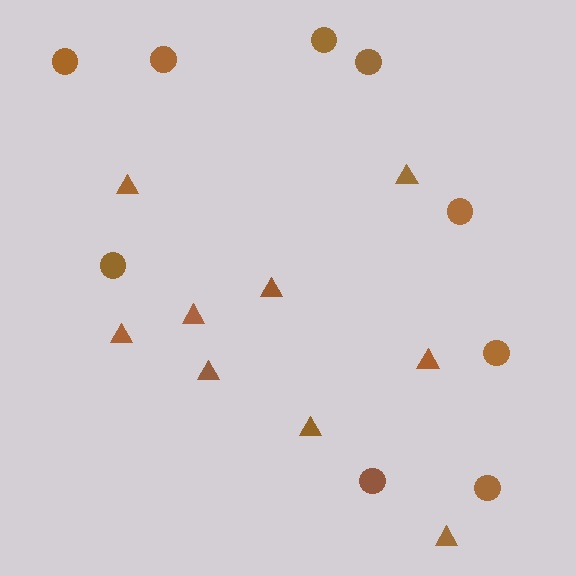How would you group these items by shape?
There are 2 groups: one group of triangles (9) and one group of circles (9).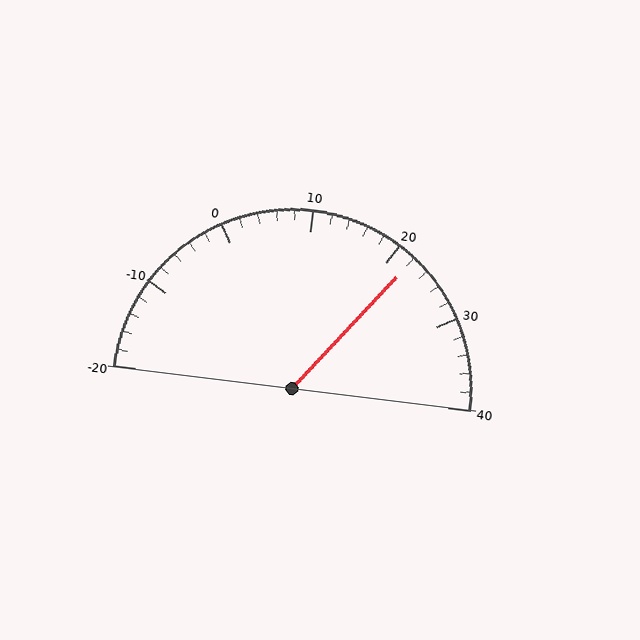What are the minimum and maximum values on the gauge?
The gauge ranges from -20 to 40.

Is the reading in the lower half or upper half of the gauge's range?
The reading is in the upper half of the range (-20 to 40).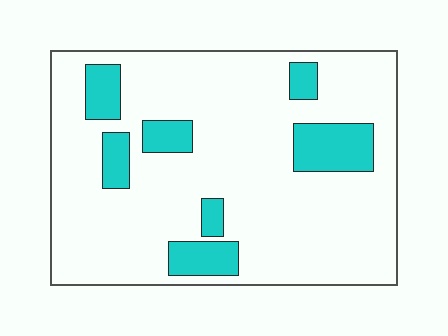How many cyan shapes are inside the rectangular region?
7.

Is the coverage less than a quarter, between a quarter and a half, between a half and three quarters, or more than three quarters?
Less than a quarter.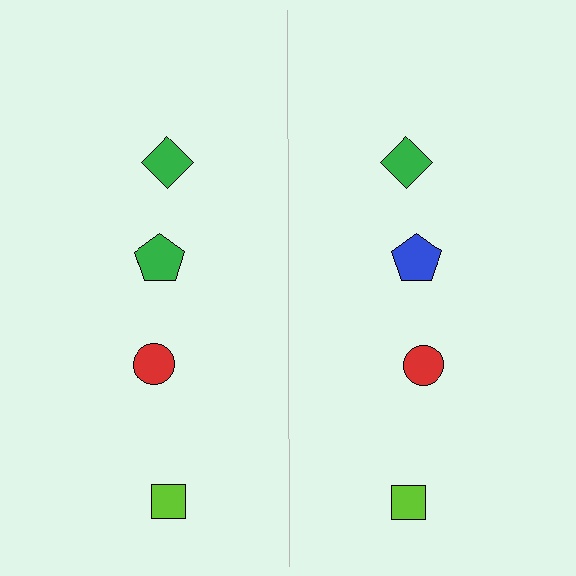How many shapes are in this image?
There are 8 shapes in this image.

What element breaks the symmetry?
The blue pentagon on the right side breaks the symmetry — its mirror counterpart is green.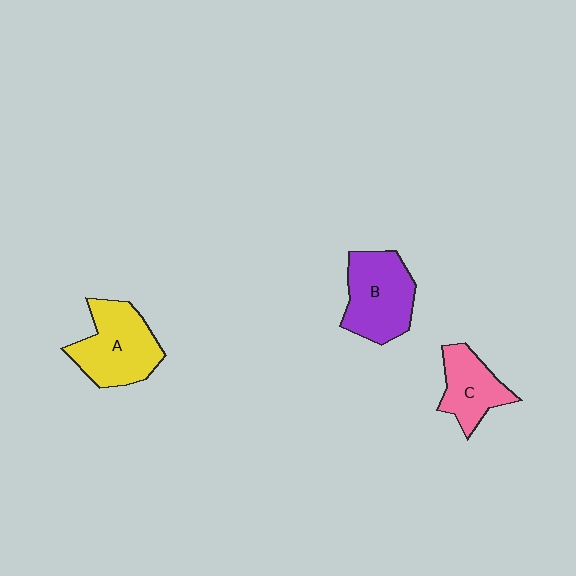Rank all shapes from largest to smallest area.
From largest to smallest: A (yellow), B (purple), C (pink).